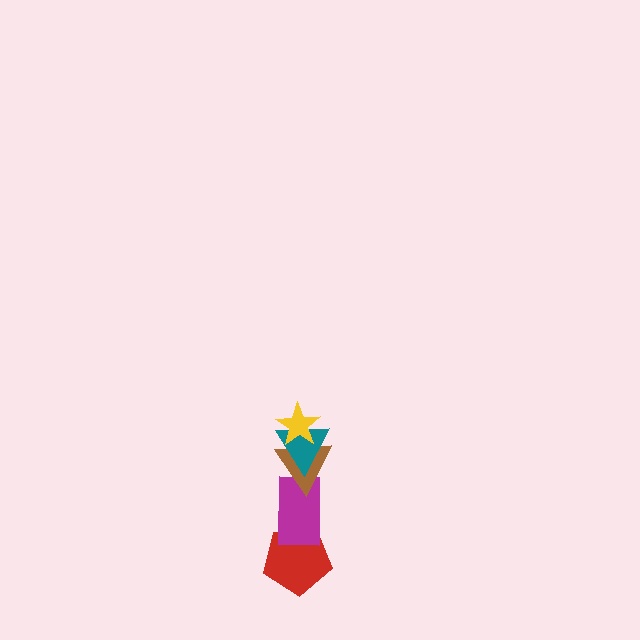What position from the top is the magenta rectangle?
The magenta rectangle is 4th from the top.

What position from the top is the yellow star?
The yellow star is 1st from the top.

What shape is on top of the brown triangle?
The teal triangle is on top of the brown triangle.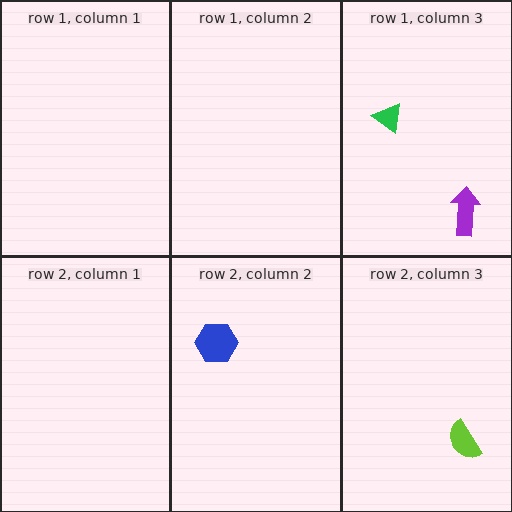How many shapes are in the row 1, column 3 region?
2.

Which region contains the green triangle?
The row 1, column 3 region.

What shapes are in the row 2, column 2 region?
The blue hexagon.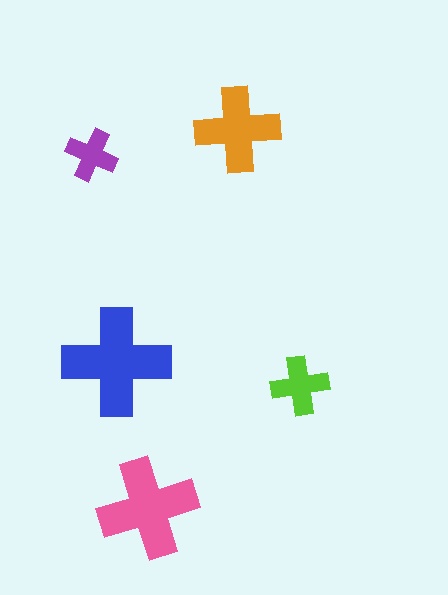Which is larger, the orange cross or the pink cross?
The pink one.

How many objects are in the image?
There are 5 objects in the image.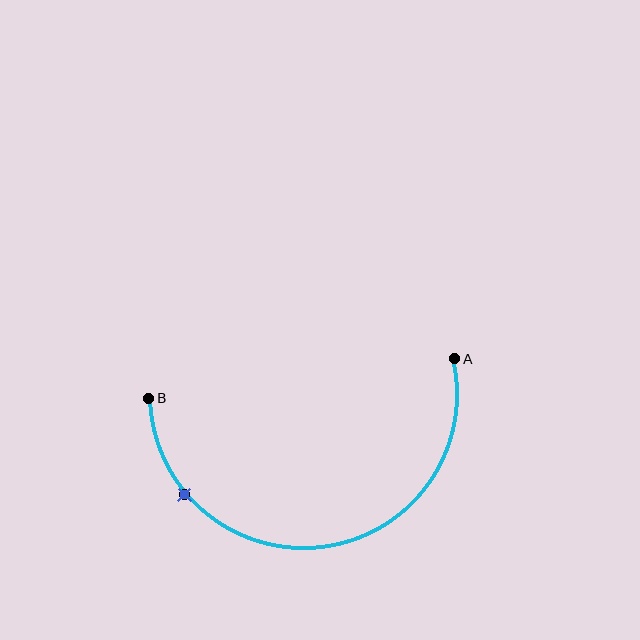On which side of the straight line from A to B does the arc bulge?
The arc bulges below the straight line connecting A and B.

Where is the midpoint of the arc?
The arc midpoint is the point on the curve farthest from the straight line joining A and B. It sits below that line.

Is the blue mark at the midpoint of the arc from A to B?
No. The blue mark lies on the arc but is closer to endpoint B. The arc midpoint would be at the point on the curve equidistant along the arc from both A and B.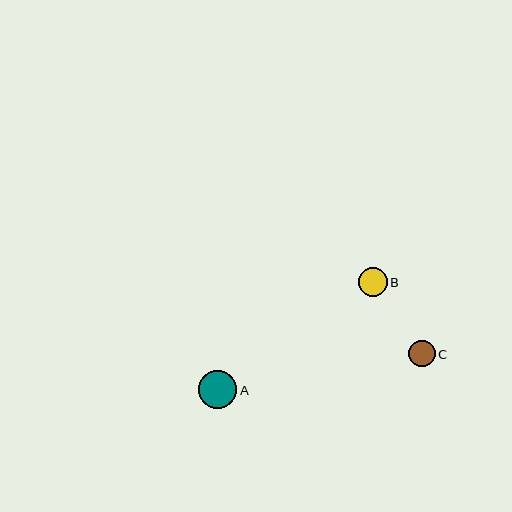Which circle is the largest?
Circle A is the largest with a size of approximately 38 pixels.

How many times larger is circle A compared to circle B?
Circle A is approximately 1.3 times the size of circle B.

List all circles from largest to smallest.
From largest to smallest: A, B, C.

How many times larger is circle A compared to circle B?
Circle A is approximately 1.3 times the size of circle B.